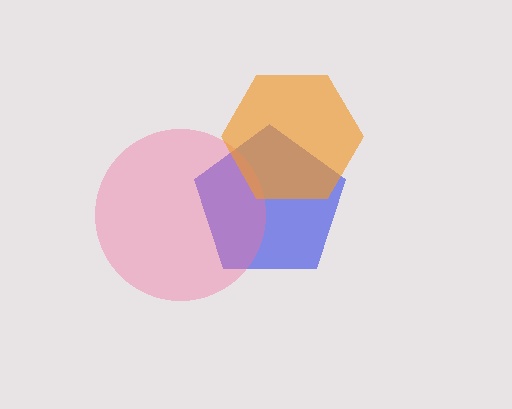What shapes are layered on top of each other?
The layered shapes are: a blue pentagon, a pink circle, an orange hexagon.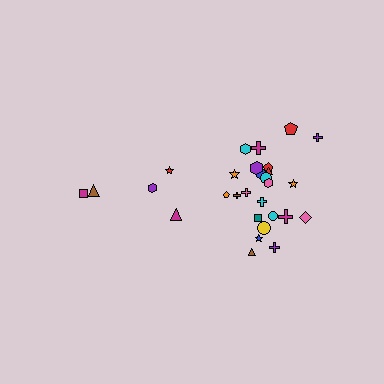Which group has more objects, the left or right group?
The right group.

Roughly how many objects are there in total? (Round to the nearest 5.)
Roughly 30 objects in total.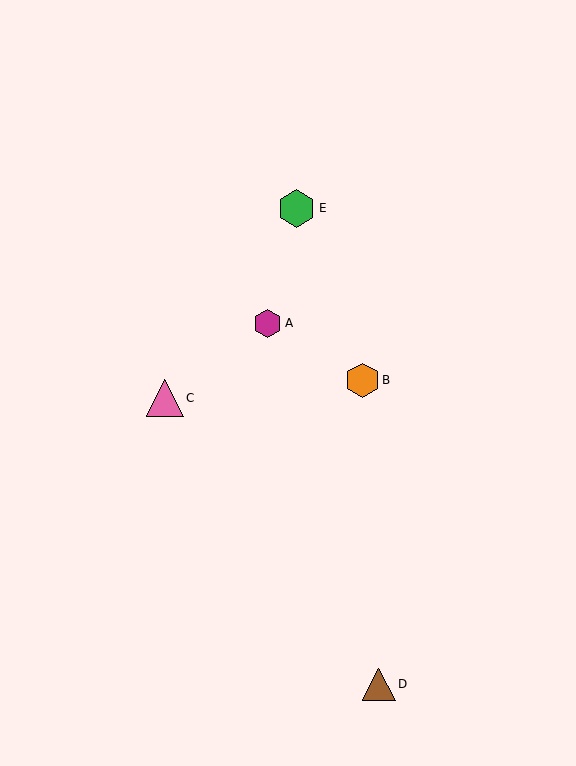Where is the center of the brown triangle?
The center of the brown triangle is at (379, 684).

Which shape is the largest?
The green hexagon (labeled E) is the largest.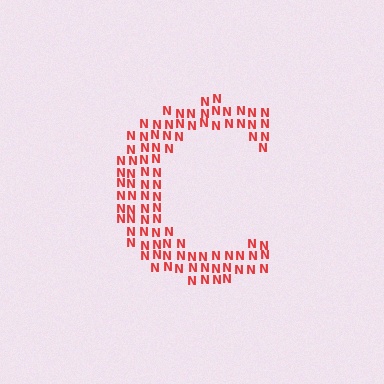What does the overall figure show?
The overall figure shows the letter C.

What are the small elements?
The small elements are letter N's.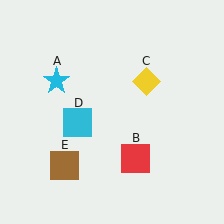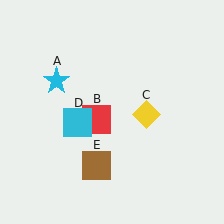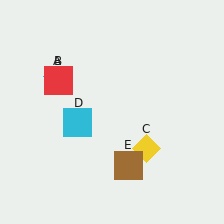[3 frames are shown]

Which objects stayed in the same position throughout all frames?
Cyan star (object A) and cyan square (object D) remained stationary.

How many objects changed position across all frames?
3 objects changed position: red square (object B), yellow diamond (object C), brown square (object E).